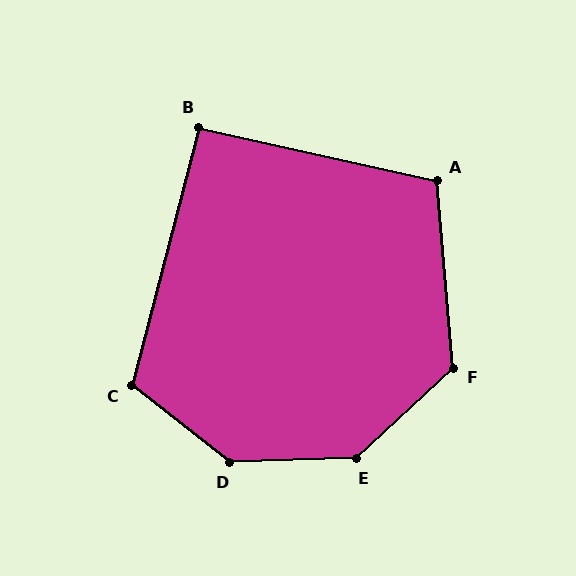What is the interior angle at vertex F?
Approximately 128 degrees (obtuse).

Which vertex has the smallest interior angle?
B, at approximately 92 degrees.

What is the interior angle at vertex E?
Approximately 139 degrees (obtuse).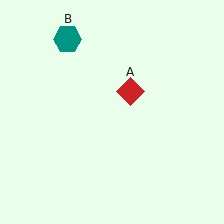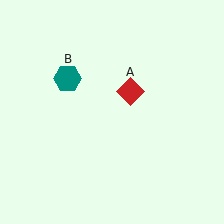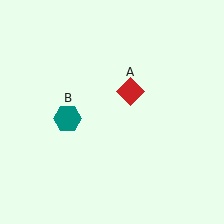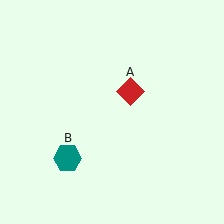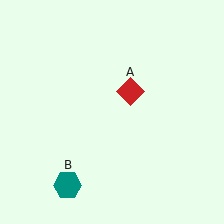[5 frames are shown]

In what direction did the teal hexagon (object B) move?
The teal hexagon (object B) moved down.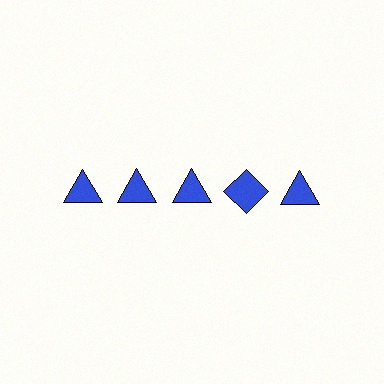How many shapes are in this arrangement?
There are 5 shapes arranged in a grid pattern.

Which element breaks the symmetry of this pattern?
The blue diamond in the top row, second from right column breaks the symmetry. All other shapes are blue triangles.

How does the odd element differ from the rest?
It has a different shape: diamond instead of triangle.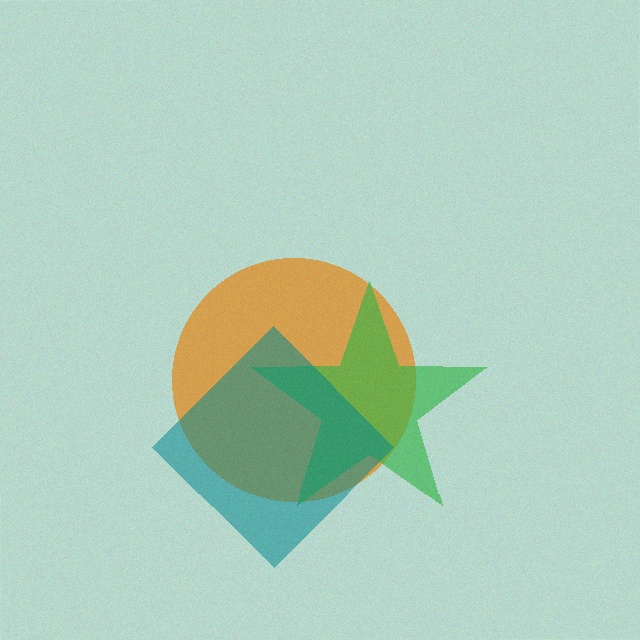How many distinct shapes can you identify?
There are 3 distinct shapes: an orange circle, a green star, a teal diamond.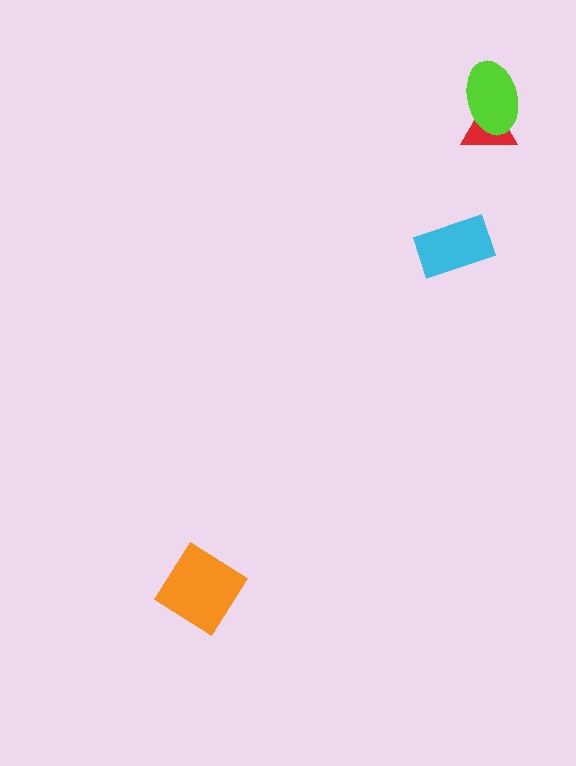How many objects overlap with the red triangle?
1 object overlaps with the red triangle.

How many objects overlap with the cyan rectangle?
0 objects overlap with the cyan rectangle.